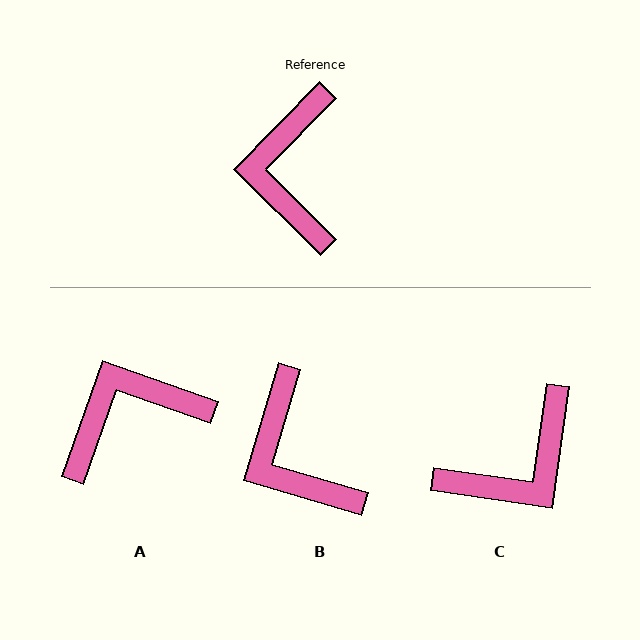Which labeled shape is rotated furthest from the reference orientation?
C, about 126 degrees away.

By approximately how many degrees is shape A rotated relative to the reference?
Approximately 65 degrees clockwise.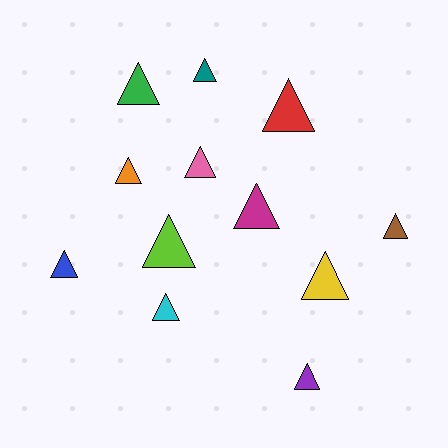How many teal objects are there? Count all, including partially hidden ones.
There is 1 teal object.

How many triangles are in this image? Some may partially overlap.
There are 12 triangles.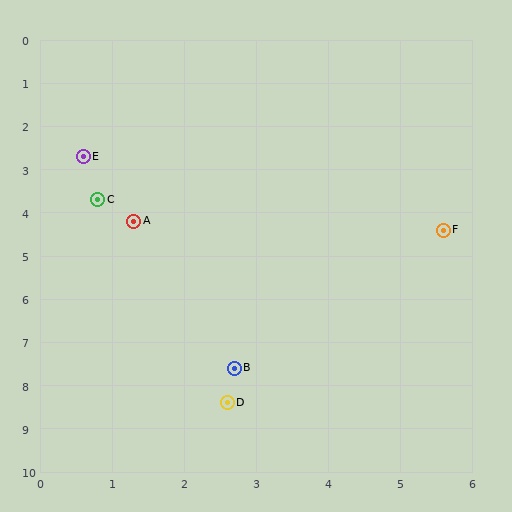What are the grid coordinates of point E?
Point E is at approximately (0.6, 2.7).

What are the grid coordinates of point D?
Point D is at approximately (2.6, 8.4).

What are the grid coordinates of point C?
Point C is at approximately (0.8, 3.7).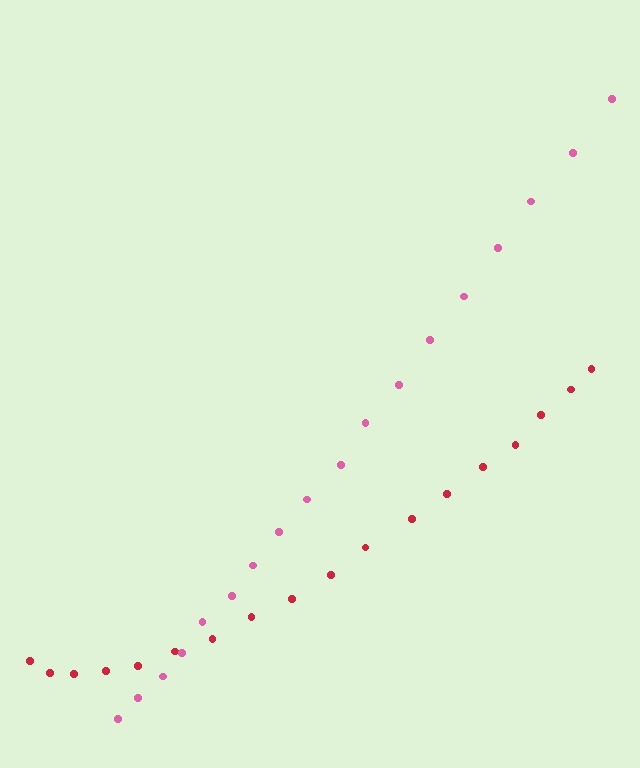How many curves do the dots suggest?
There are 2 distinct paths.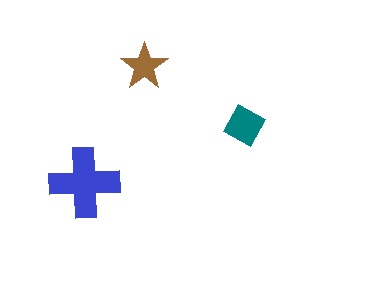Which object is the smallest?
The brown star.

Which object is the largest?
The blue cross.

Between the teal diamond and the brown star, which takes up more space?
The teal diamond.